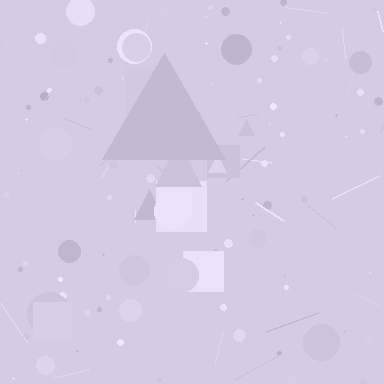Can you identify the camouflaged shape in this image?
The camouflaged shape is a triangle.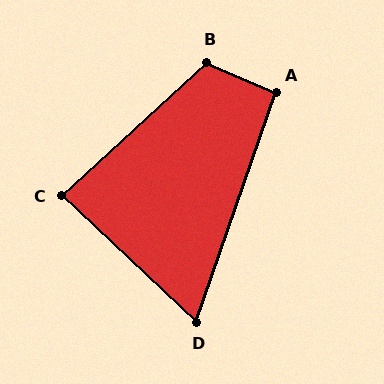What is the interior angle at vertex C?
Approximately 86 degrees (approximately right).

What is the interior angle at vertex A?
Approximately 94 degrees (approximately right).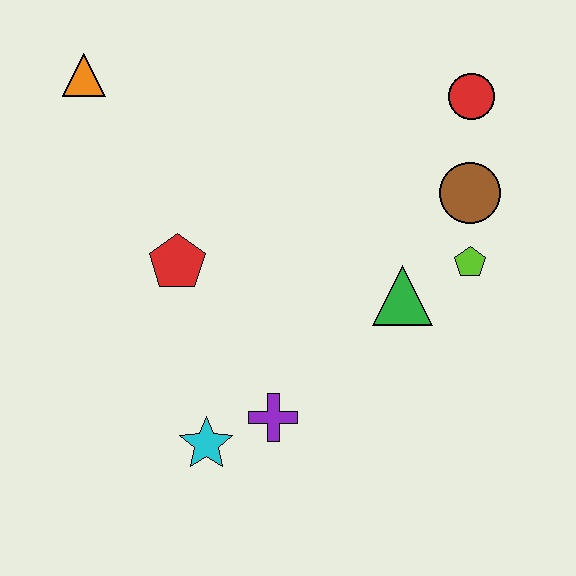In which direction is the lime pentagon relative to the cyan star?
The lime pentagon is to the right of the cyan star.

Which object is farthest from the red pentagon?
The red circle is farthest from the red pentagon.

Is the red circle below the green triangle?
No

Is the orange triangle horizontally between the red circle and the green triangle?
No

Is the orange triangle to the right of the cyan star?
No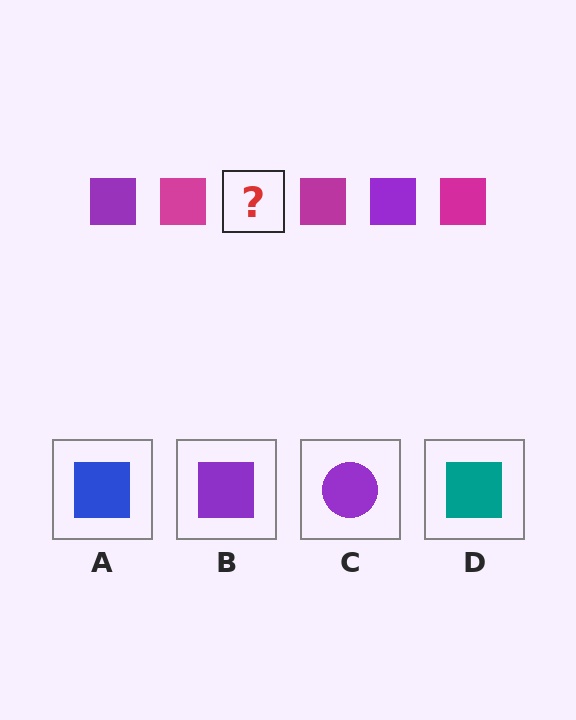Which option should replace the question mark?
Option B.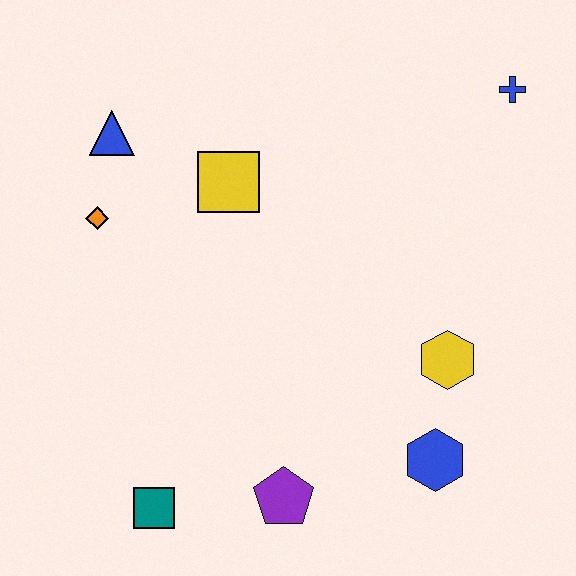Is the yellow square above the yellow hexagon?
Yes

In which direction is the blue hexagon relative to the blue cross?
The blue hexagon is below the blue cross.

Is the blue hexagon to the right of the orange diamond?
Yes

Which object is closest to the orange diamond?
The blue triangle is closest to the orange diamond.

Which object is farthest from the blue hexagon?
The blue triangle is farthest from the blue hexagon.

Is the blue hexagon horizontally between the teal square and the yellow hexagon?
Yes